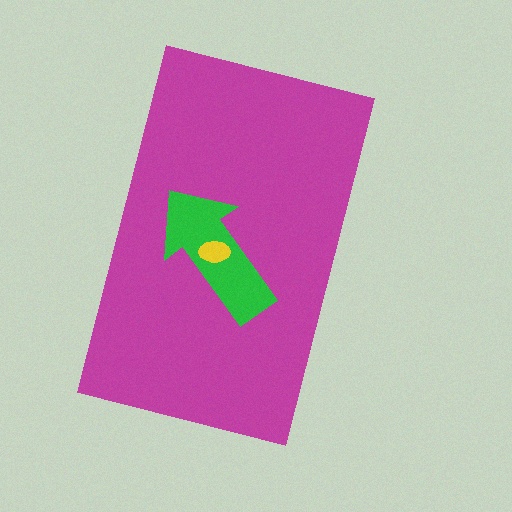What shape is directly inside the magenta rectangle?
The green arrow.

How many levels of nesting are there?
3.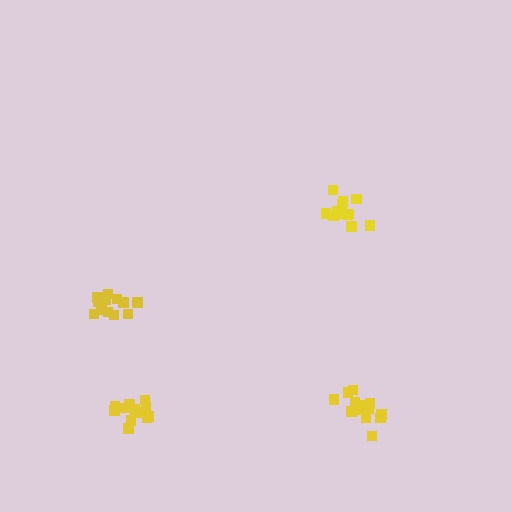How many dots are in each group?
Group 1: 14 dots, Group 2: 13 dots, Group 3: 14 dots, Group 4: 12 dots (53 total).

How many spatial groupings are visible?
There are 4 spatial groupings.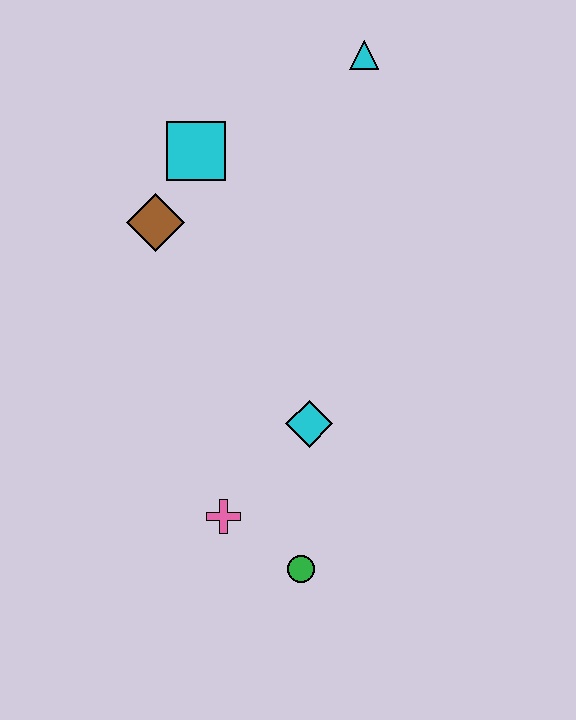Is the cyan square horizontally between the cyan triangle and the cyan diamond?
No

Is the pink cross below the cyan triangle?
Yes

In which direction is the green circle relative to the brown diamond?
The green circle is below the brown diamond.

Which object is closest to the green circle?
The pink cross is closest to the green circle.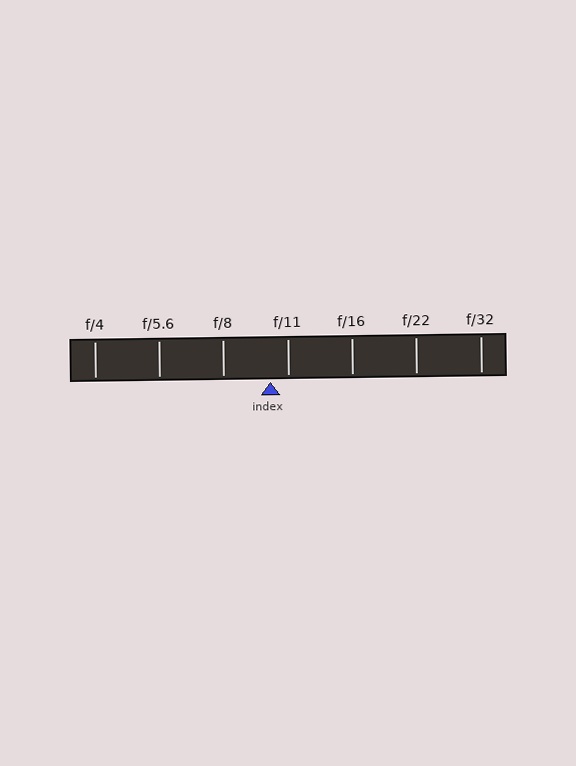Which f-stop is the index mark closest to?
The index mark is closest to f/11.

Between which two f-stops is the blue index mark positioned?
The index mark is between f/8 and f/11.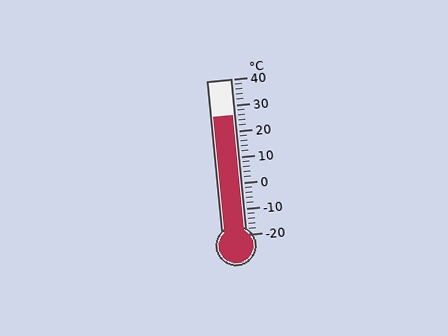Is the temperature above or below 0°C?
The temperature is above 0°C.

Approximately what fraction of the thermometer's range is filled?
The thermometer is filled to approximately 75% of its range.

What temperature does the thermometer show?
The thermometer shows approximately 26°C.